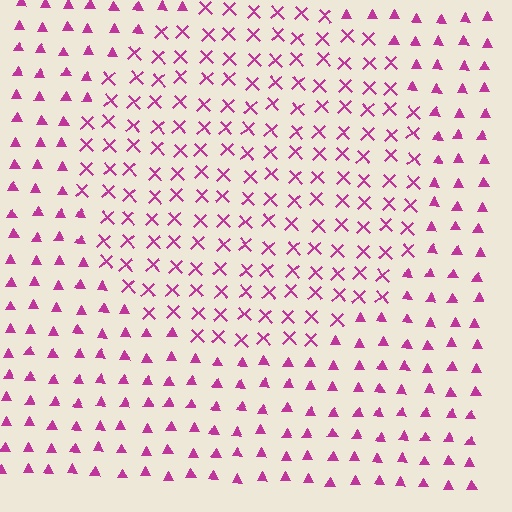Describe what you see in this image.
The image is filled with small magenta elements arranged in a uniform grid. A circle-shaped region contains X marks, while the surrounding area contains triangles. The boundary is defined purely by the change in element shape.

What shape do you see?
I see a circle.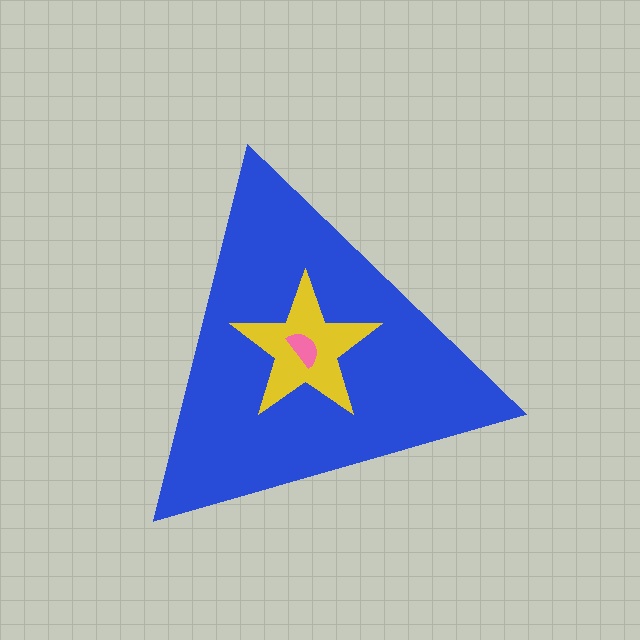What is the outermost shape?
The blue triangle.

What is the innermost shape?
The pink semicircle.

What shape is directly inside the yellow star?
The pink semicircle.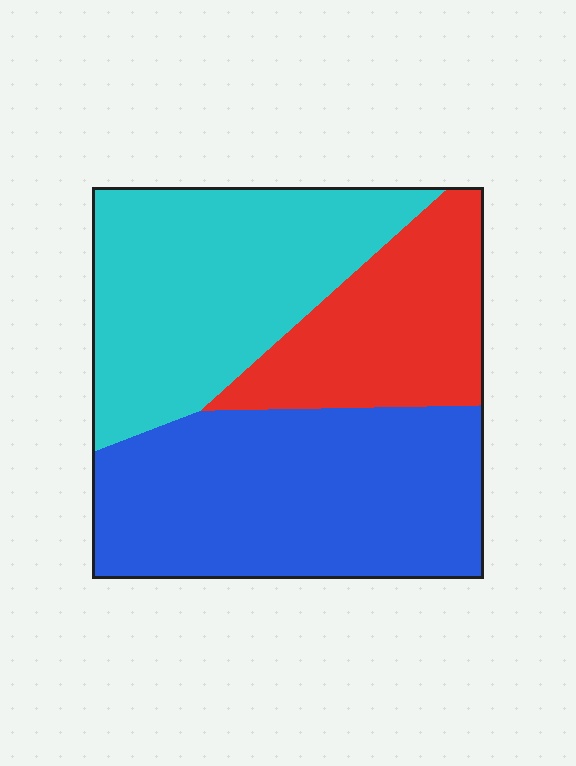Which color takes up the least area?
Red, at roughly 25%.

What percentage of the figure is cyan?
Cyan covers about 35% of the figure.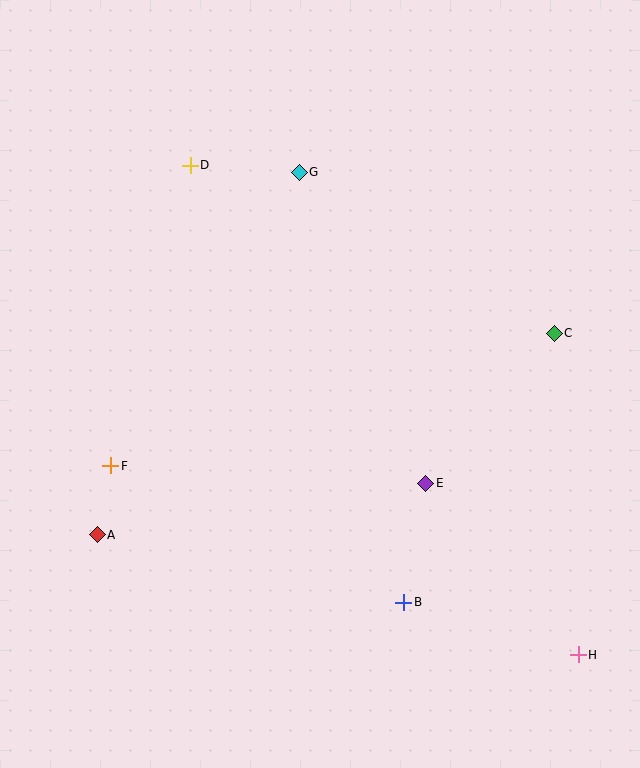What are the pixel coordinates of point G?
Point G is at (299, 172).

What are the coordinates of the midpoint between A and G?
The midpoint between A and G is at (198, 354).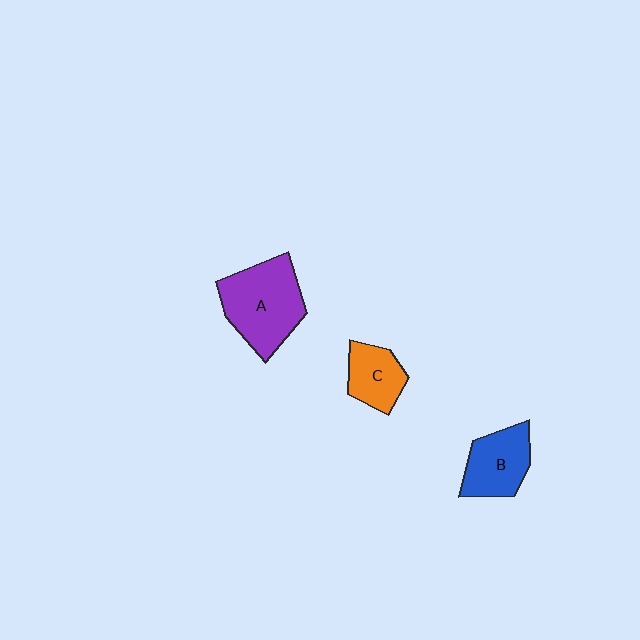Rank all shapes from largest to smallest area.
From largest to smallest: A (purple), B (blue), C (orange).